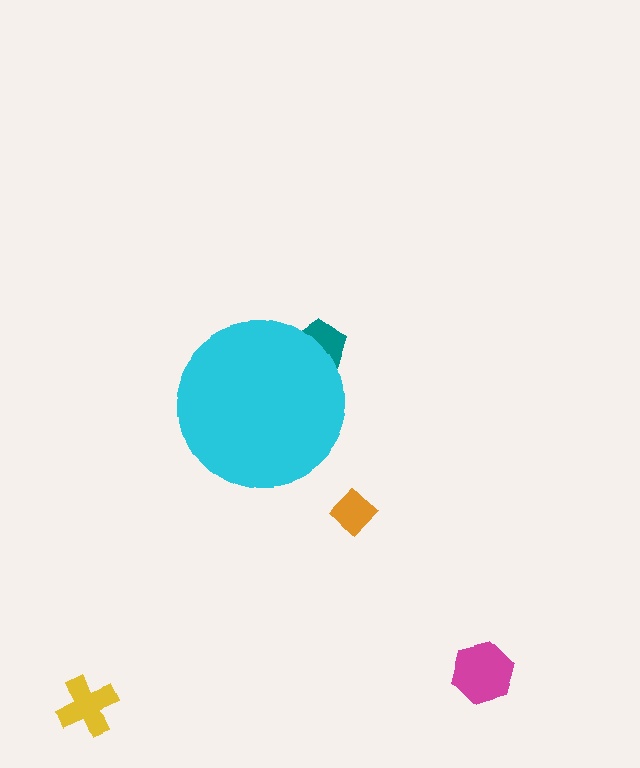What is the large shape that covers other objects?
A cyan circle.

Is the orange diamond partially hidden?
No, the orange diamond is fully visible.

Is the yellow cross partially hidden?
No, the yellow cross is fully visible.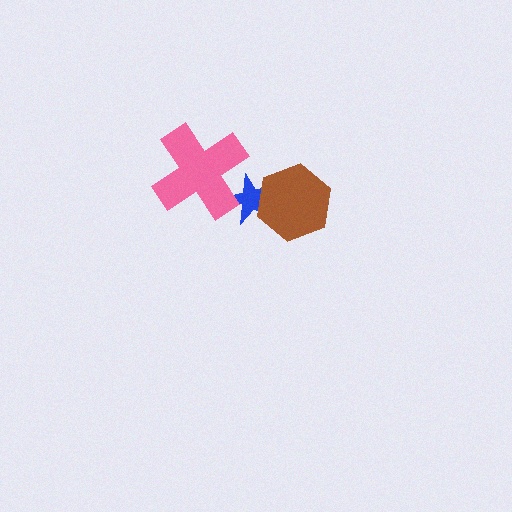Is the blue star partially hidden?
Yes, it is partially covered by another shape.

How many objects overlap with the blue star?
2 objects overlap with the blue star.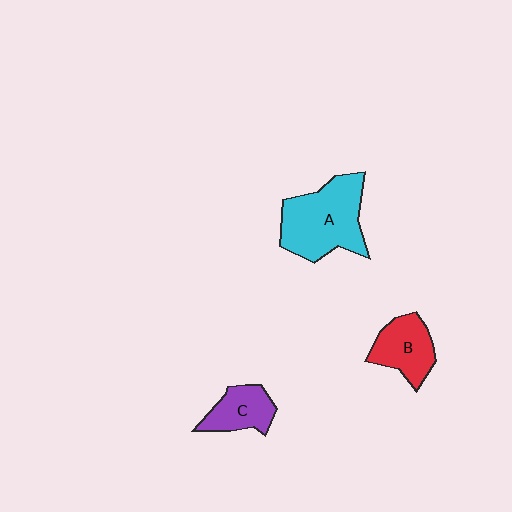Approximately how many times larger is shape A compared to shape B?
Approximately 1.7 times.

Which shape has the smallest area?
Shape C (purple).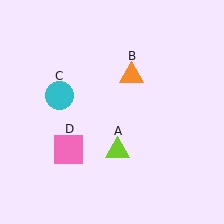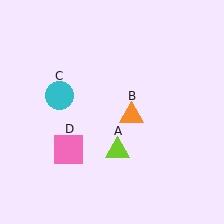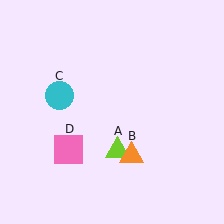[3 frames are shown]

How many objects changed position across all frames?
1 object changed position: orange triangle (object B).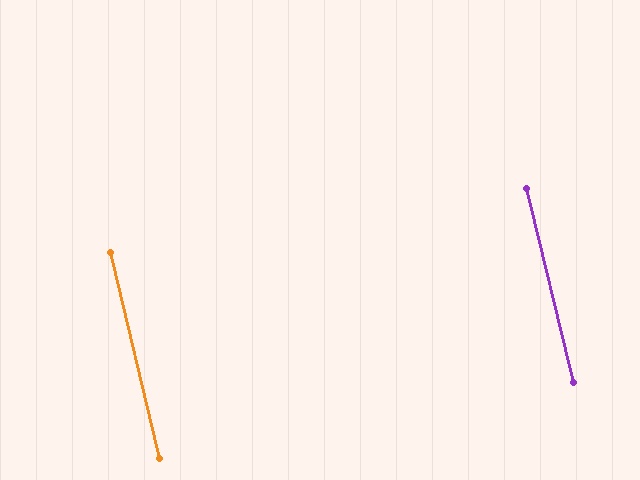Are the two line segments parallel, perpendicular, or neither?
Parallel — their directions differ by only 0.1°.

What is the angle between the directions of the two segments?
Approximately 0 degrees.